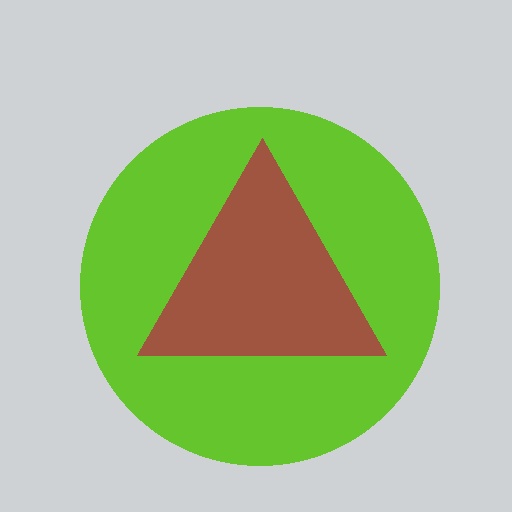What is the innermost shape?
The brown triangle.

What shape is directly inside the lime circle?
The brown triangle.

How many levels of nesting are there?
2.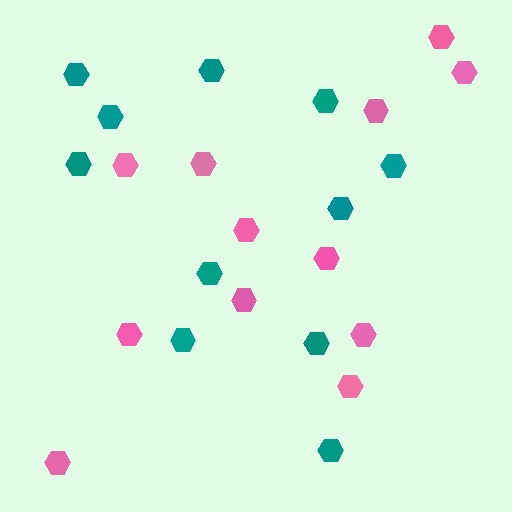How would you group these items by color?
There are 2 groups: one group of teal hexagons (11) and one group of pink hexagons (12).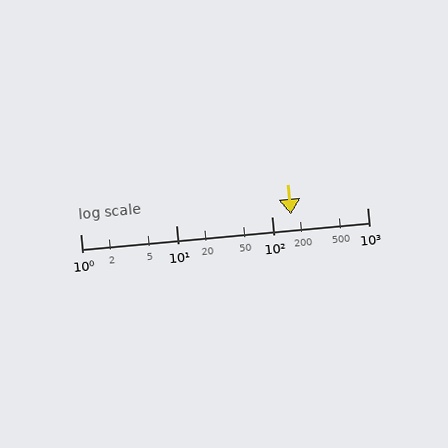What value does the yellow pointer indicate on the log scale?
The pointer indicates approximately 160.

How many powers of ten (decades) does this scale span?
The scale spans 3 decades, from 1 to 1000.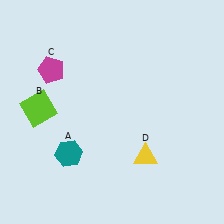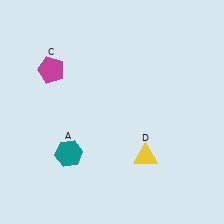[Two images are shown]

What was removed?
The lime square (B) was removed in Image 2.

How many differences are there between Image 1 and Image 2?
There is 1 difference between the two images.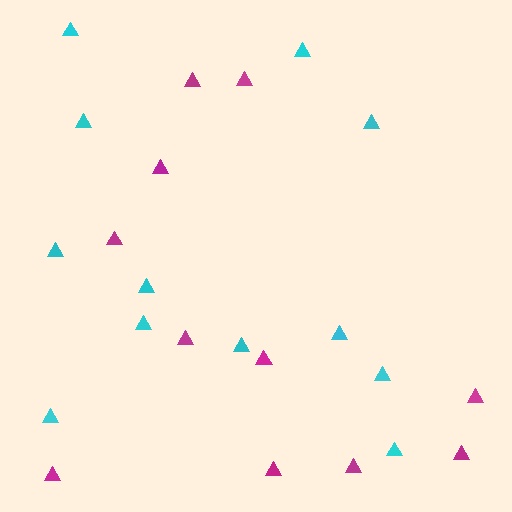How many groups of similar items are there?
There are 2 groups: one group of cyan triangles (12) and one group of magenta triangles (11).